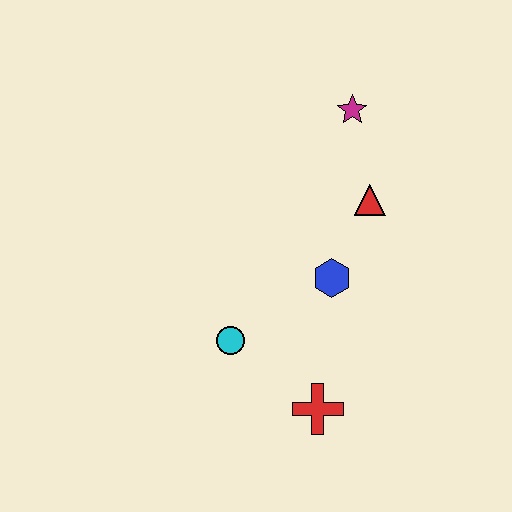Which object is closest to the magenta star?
The red triangle is closest to the magenta star.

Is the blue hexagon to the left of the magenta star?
Yes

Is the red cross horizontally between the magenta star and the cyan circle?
Yes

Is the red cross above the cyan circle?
No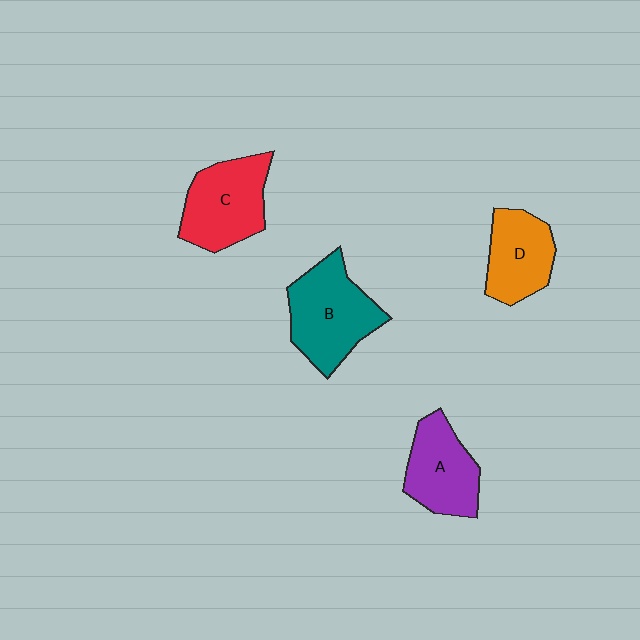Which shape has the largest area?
Shape B (teal).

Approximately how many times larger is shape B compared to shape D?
Approximately 1.4 times.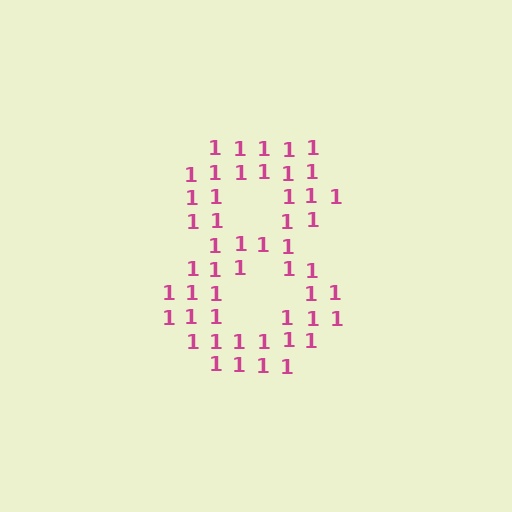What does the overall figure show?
The overall figure shows the digit 8.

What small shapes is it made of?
It is made of small digit 1's.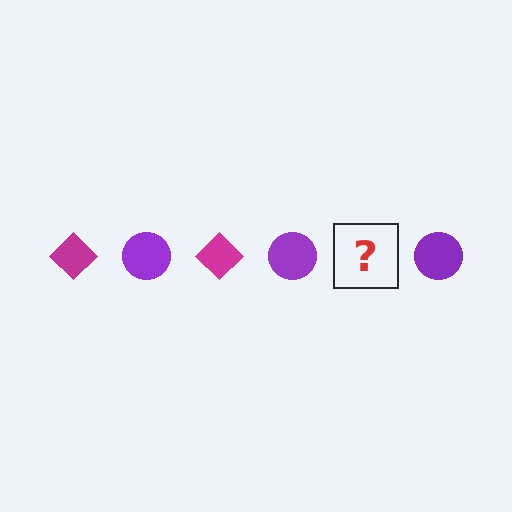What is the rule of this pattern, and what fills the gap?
The rule is that the pattern alternates between magenta diamond and purple circle. The gap should be filled with a magenta diamond.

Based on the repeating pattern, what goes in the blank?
The blank should be a magenta diamond.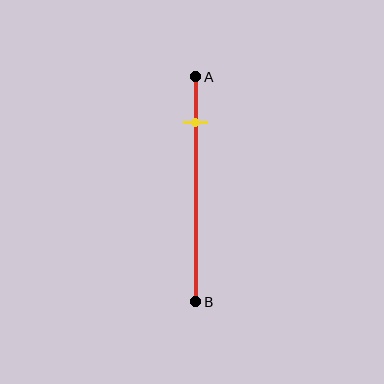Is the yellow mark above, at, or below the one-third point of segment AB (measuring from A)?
The yellow mark is above the one-third point of segment AB.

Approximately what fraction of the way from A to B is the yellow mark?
The yellow mark is approximately 20% of the way from A to B.